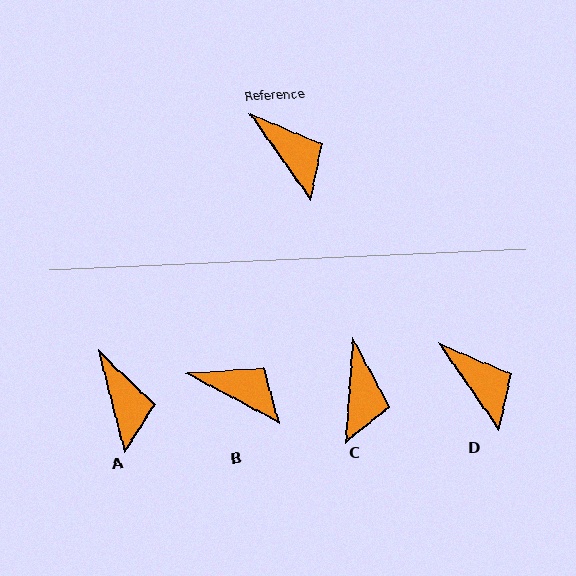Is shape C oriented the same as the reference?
No, it is off by about 39 degrees.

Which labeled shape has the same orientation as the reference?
D.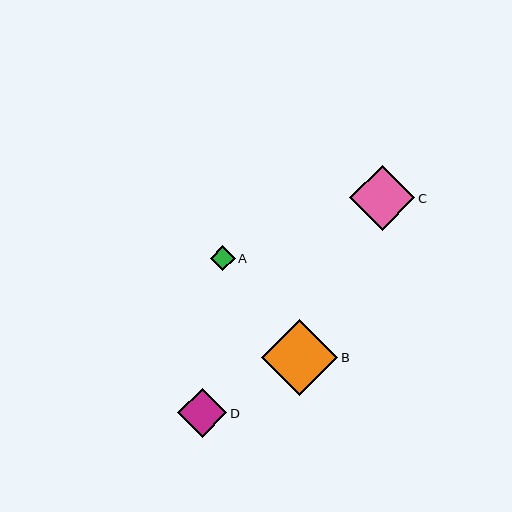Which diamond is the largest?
Diamond B is the largest with a size of approximately 76 pixels.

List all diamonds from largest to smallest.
From largest to smallest: B, C, D, A.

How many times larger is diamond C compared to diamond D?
Diamond C is approximately 1.3 times the size of diamond D.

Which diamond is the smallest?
Diamond A is the smallest with a size of approximately 25 pixels.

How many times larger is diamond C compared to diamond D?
Diamond C is approximately 1.3 times the size of diamond D.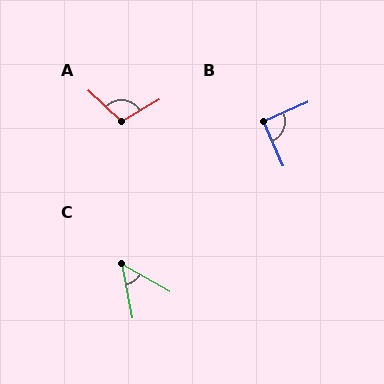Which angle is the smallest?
C, at approximately 49 degrees.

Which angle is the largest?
A, at approximately 108 degrees.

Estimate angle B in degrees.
Approximately 90 degrees.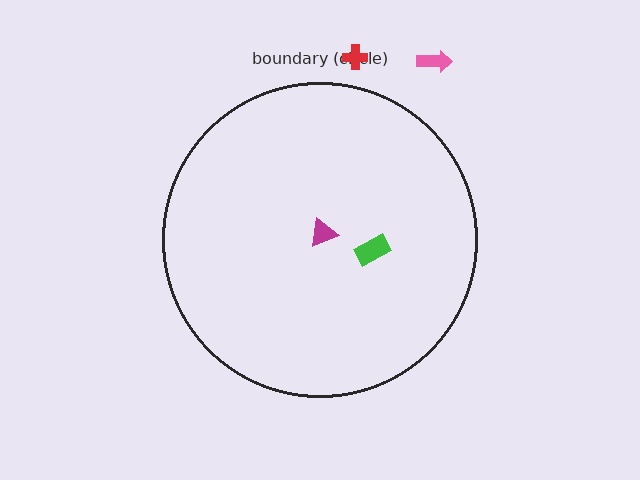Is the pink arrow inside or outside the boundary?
Outside.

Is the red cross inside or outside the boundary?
Outside.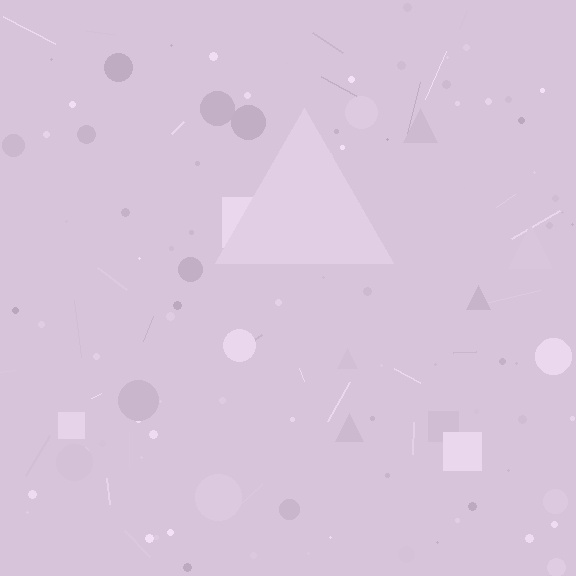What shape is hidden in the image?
A triangle is hidden in the image.